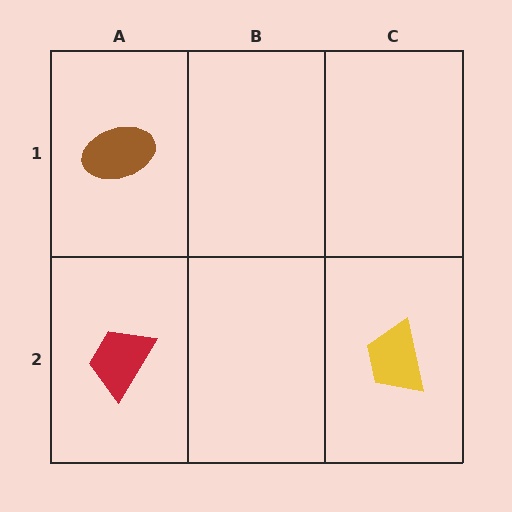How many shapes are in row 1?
1 shape.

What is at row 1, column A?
A brown ellipse.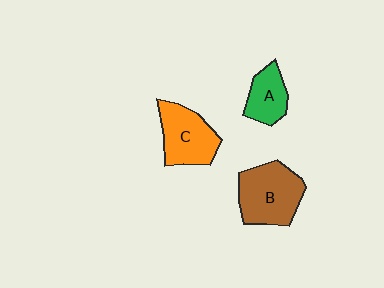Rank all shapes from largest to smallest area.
From largest to smallest: B (brown), C (orange), A (green).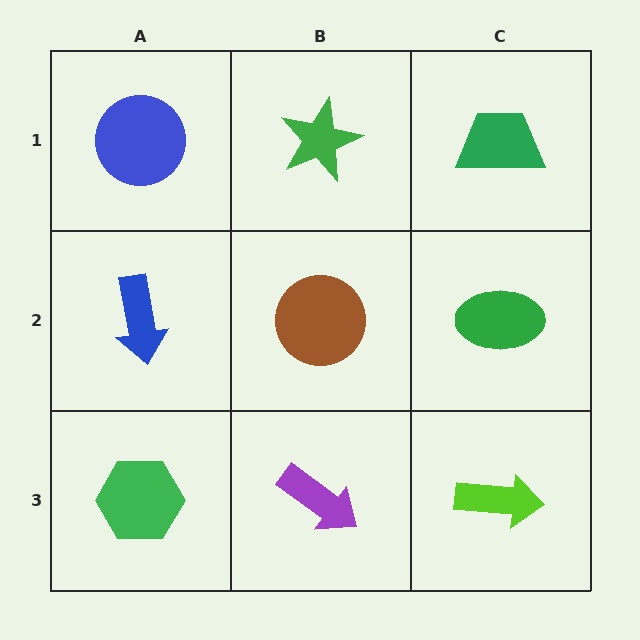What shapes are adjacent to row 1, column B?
A brown circle (row 2, column B), a blue circle (row 1, column A), a green trapezoid (row 1, column C).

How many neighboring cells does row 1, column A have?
2.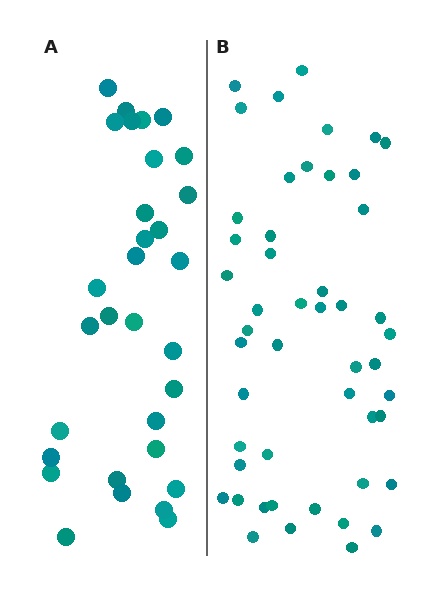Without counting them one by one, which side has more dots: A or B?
Region B (the right region) has more dots.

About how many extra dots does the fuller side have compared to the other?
Region B has approximately 20 more dots than region A.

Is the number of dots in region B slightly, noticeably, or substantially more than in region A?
Region B has substantially more. The ratio is roughly 1.6 to 1.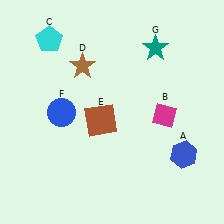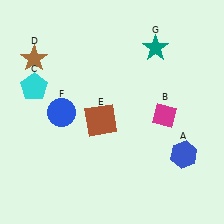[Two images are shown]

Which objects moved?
The objects that moved are: the cyan pentagon (C), the brown star (D).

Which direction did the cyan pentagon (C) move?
The cyan pentagon (C) moved down.